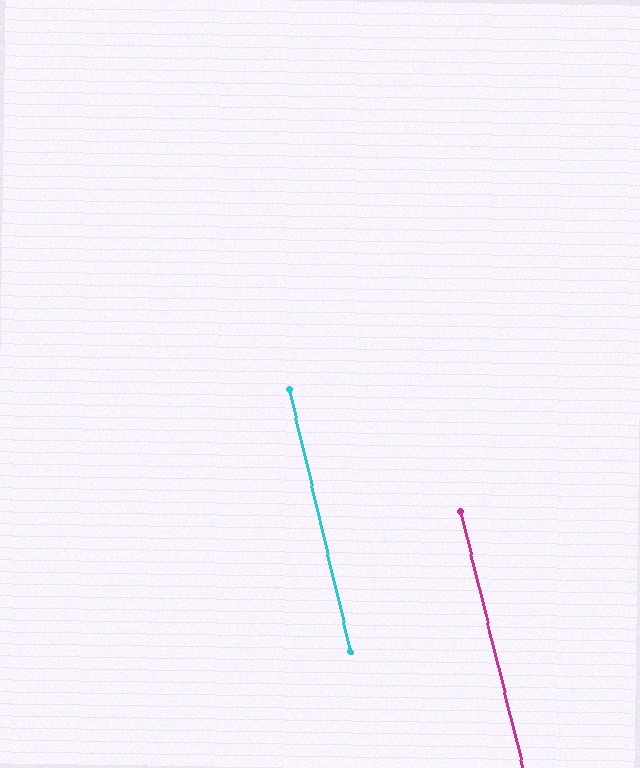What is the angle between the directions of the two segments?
Approximately 1 degree.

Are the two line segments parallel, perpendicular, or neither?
Parallel — their directions differ by only 0.6°.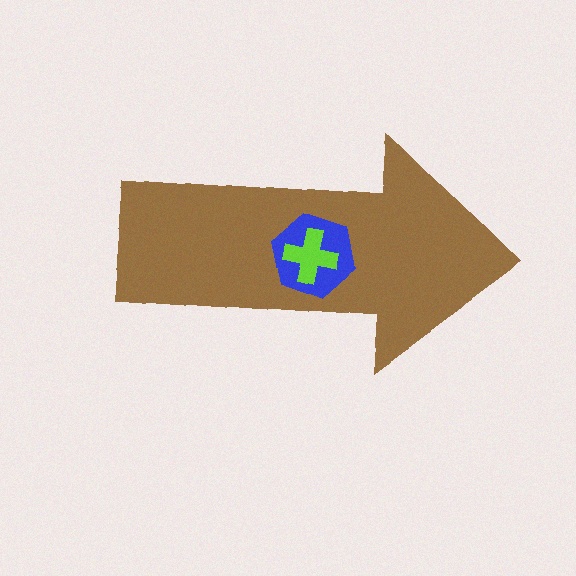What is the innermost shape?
The lime cross.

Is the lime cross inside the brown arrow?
Yes.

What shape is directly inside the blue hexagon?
The lime cross.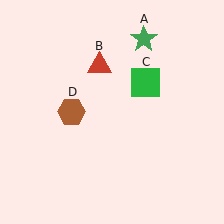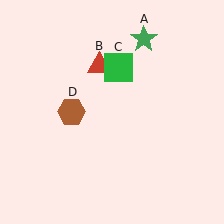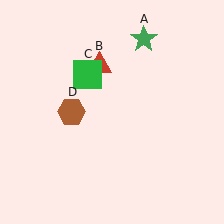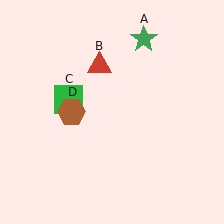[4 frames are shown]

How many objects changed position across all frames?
1 object changed position: green square (object C).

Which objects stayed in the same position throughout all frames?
Green star (object A) and red triangle (object B) and brown hexagon (object D) remained stationary.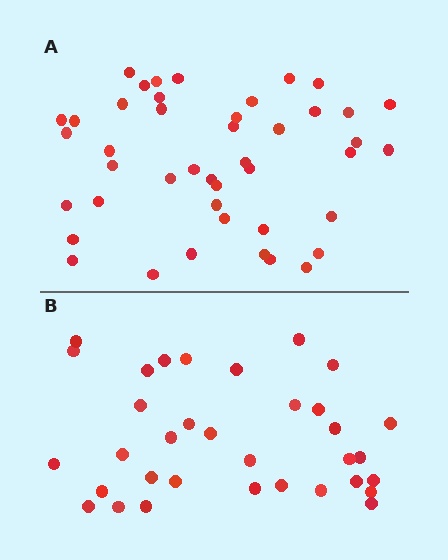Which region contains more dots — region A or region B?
Region A (the top region) has more dots.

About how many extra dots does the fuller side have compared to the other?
Region A has roughly 10 or so more dots than region B.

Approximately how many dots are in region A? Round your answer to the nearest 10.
About 40 dots. (The exact count is 44, which rounds to 40.)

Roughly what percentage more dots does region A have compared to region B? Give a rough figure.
About 30% more.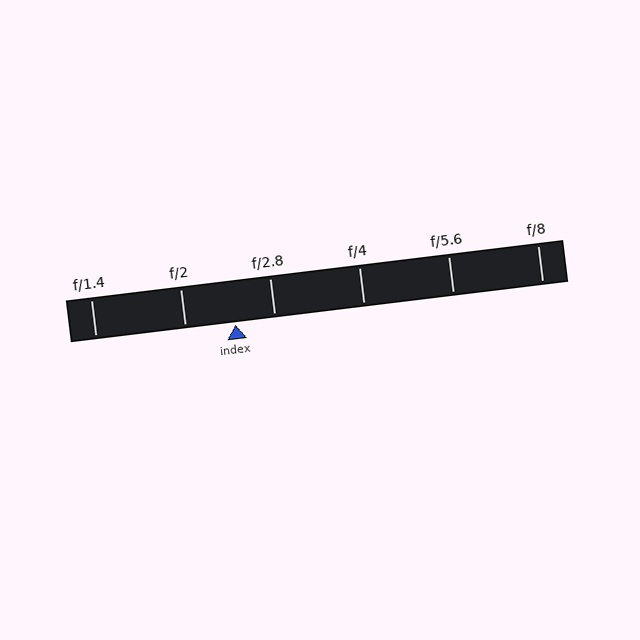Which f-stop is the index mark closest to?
The index mark is closest to f/2.8.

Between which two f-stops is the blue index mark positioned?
The index mark is between f/2 and f/2.8.